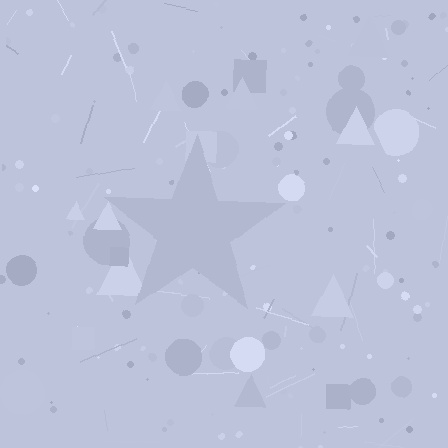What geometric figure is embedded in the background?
A star is embedded in the background.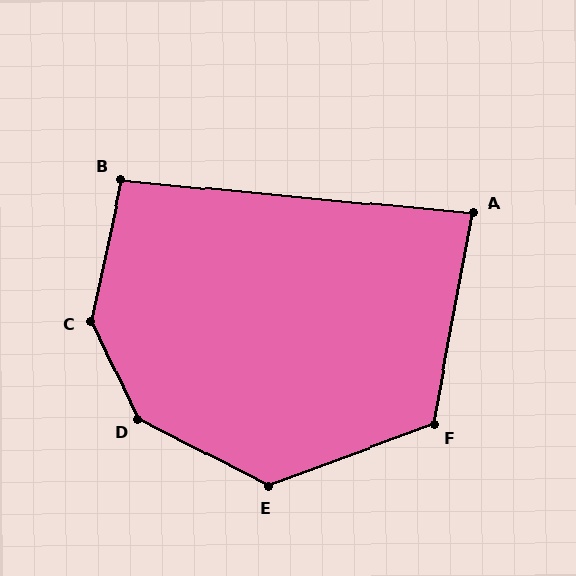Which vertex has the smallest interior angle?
A, at approximately 85 degrees.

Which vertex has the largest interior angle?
C, at approximately 143 degrees.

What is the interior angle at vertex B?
Approximately 96 degrees (obtuse).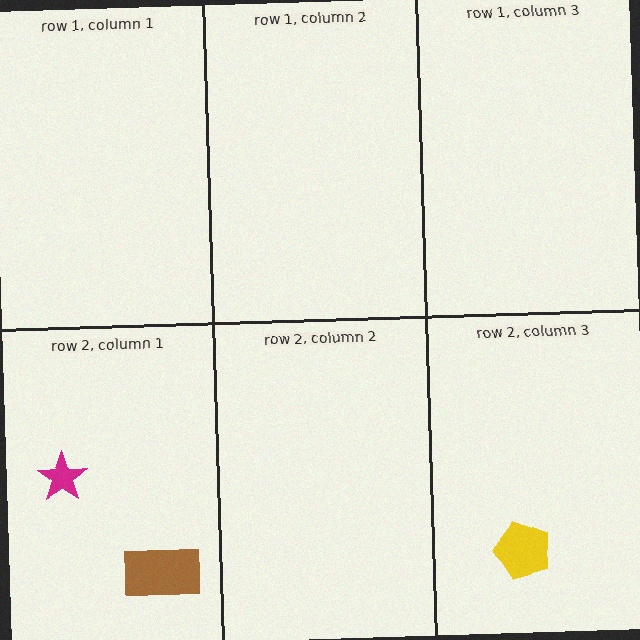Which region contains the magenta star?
The row 2, column 1 region.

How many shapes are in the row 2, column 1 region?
2.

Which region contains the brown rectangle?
The row 2, column 1 region.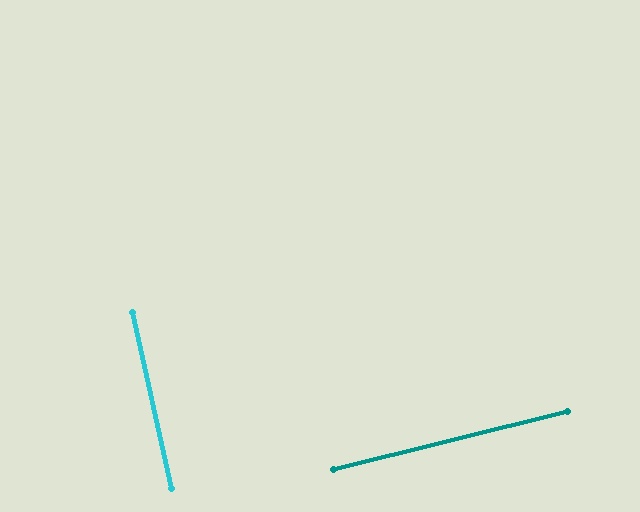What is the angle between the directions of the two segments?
Approximately 89 degrees.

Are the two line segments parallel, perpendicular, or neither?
Perpendicular — they meet at approximately 89°.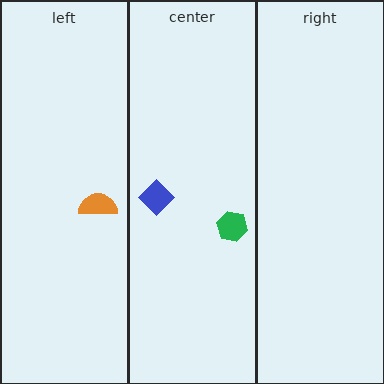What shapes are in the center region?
The green hexagon, the blue diamond.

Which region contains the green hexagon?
The center region.